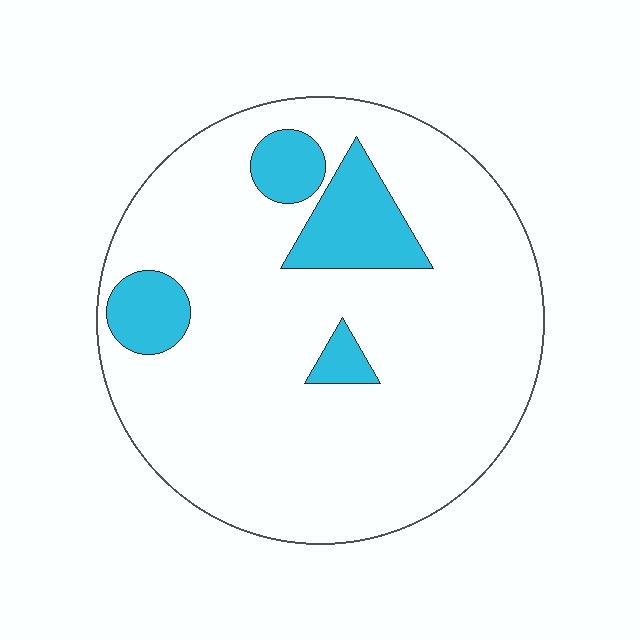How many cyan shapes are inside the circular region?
4.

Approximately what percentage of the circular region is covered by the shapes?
Approximately 15%.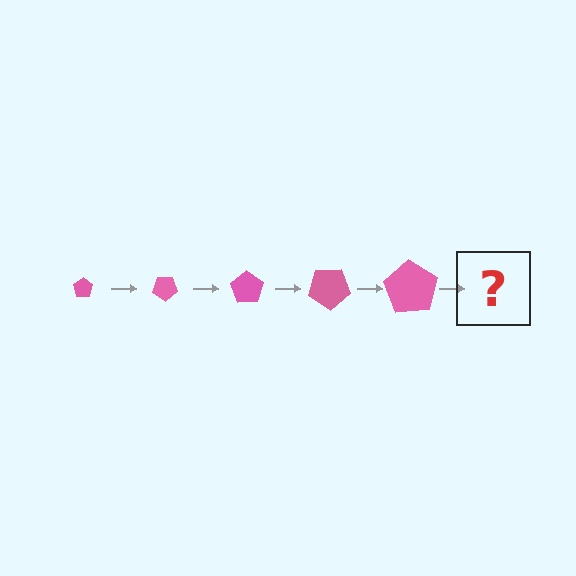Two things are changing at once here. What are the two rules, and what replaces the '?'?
The two rules are that the pentagon grows larger each step and it rotates 35 degrees each step. The '?' should be a pentagon, larger than the previous one and rotated 175 degrees from the start.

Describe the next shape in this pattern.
It should be a pentagon, larger than the previous one and rotated 175 degrees from the start.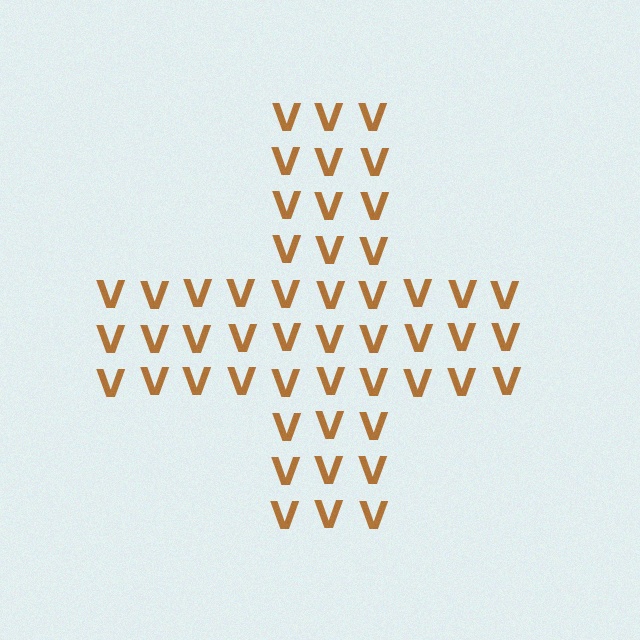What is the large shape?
The large shape is a cross.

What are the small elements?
The small elements are letter V's.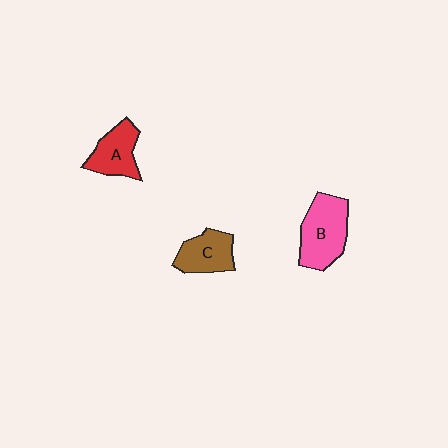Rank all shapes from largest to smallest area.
From largest to smallest: B (pink), A (red), C (brown).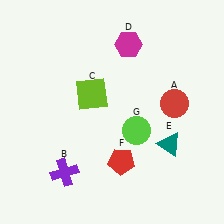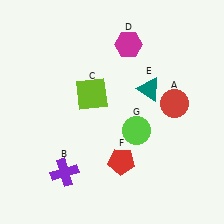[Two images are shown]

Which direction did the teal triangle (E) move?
The teal triangle (E) moved up.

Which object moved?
The teal triangle (E) moved up.